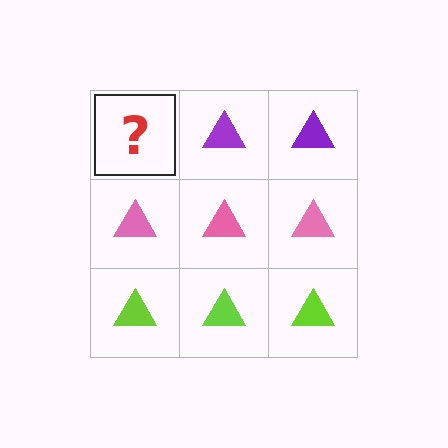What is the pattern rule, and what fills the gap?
The rule is that each row has a consistent color. The gap should be filled with a purple triangle.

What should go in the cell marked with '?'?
The missing cell should contain a purple triangle.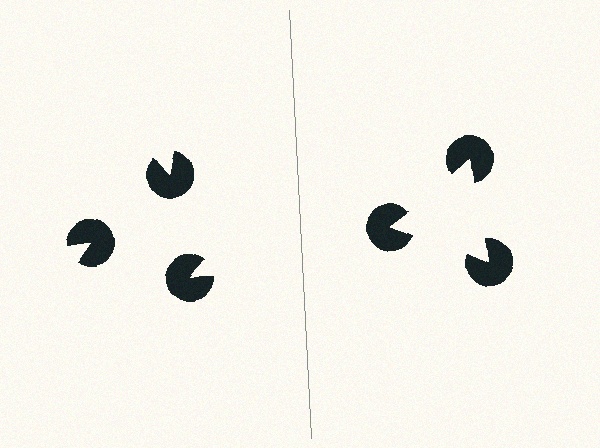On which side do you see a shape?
An illusory triangle appears on the right side. On the left side the wedge cuts are rotated, so no coherent shape forms.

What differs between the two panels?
The pac-man discs are positioned identically on both sides; only the wedge orientations differ. On the right they align to a triangle; on the left they are misaligned.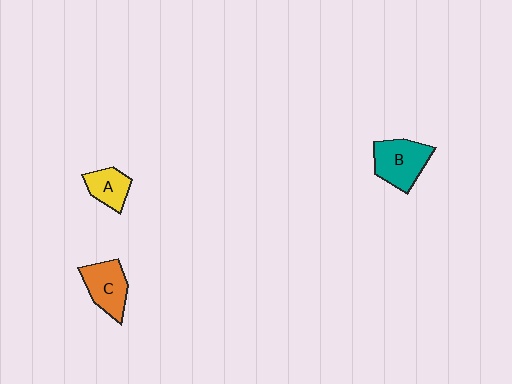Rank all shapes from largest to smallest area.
From largest to smallest: B (teal), C (orange), A (yellow).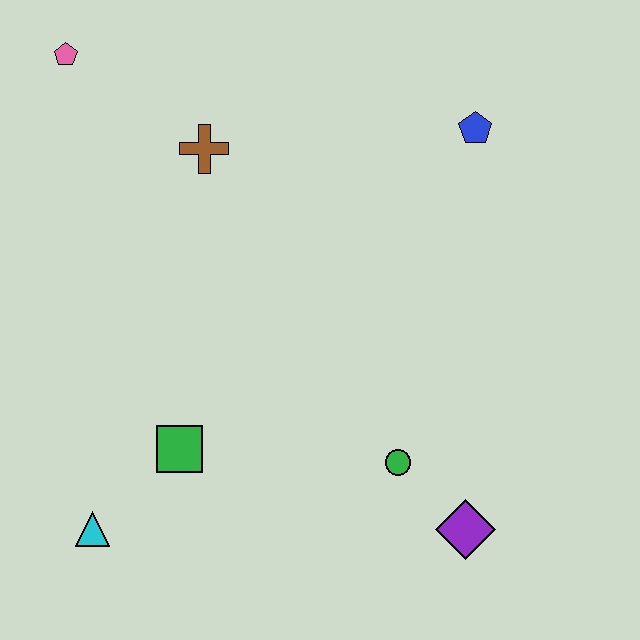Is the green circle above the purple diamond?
Yes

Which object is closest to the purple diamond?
The green circle is closest to the purple diamond.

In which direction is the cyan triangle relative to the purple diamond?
The cyan triangle is to the left of the purple diamond.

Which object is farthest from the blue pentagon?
The cyan triangle is farthest from the blue pentagon.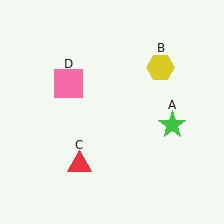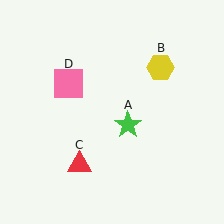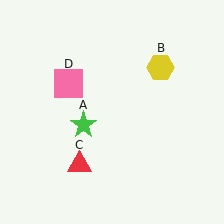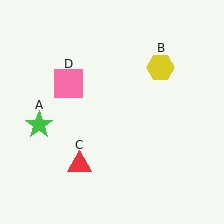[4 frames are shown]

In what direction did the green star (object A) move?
The green star (object A) moved left.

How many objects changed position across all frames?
1 object changed position: green star (object A).